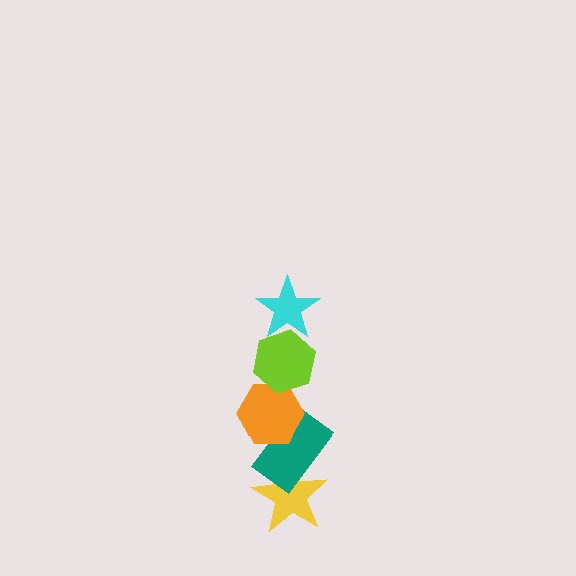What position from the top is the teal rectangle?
The teal rectangle is 4th from the top.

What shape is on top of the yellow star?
The teal rectangle is on top of the yellow star.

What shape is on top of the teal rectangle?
The orange hexagon is on top of the teal rectangle.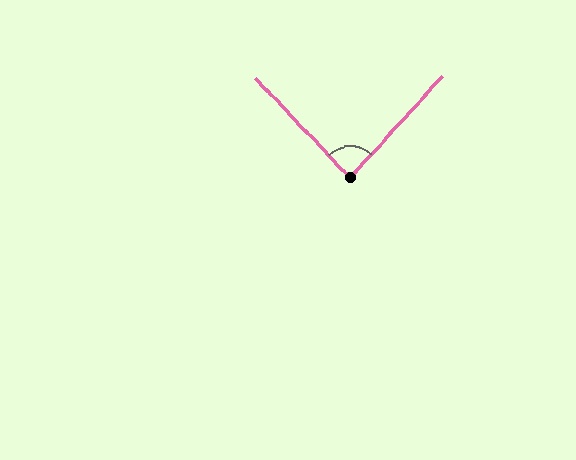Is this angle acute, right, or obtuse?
It is approximately a right angle.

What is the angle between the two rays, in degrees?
Approximately 87 degrees.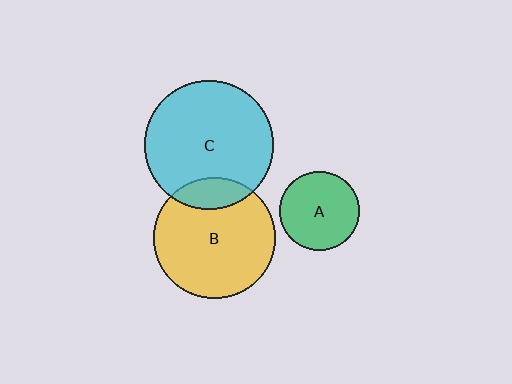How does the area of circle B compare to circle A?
Approximately 2.3 times.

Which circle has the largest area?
Circle C (cyan).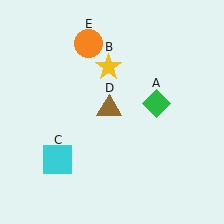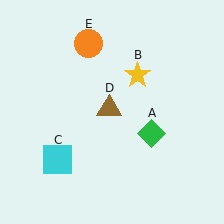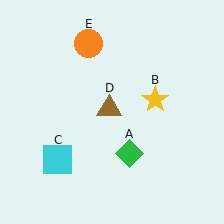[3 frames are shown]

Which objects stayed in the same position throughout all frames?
Cyan square (object C) and brown triangle (object D) and orange circle (object E) remained stationary.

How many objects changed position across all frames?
2 objects changed position: green diamond (object A), yellow star (object B).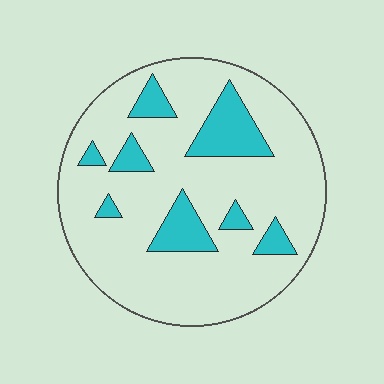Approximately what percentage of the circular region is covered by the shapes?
Approximately 20%.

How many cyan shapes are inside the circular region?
8.